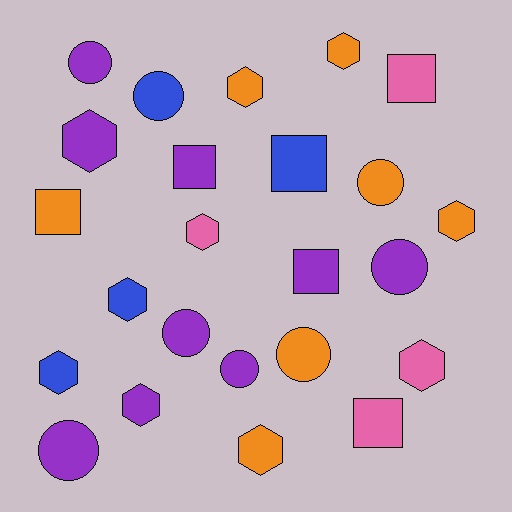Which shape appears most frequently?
Hexagon, with 10 objects.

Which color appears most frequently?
Purple, with 9 objects.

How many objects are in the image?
There are 24 objects.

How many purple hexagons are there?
There are 2 purple hexagons.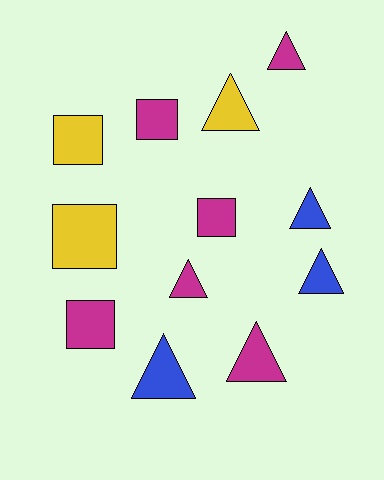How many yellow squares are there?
There are 2 yellow squares.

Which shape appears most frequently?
Triangle, with 7 objects.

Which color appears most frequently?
Magenta, with 6 objects.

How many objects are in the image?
There are 12 objects.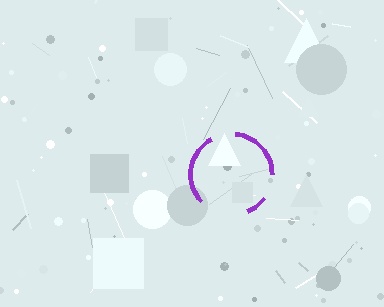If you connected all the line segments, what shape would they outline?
They would outline a circle.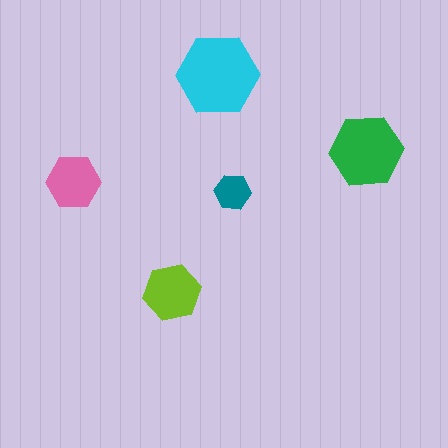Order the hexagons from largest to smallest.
the cyan one, the green one, the lime one, the pink one, the teal one.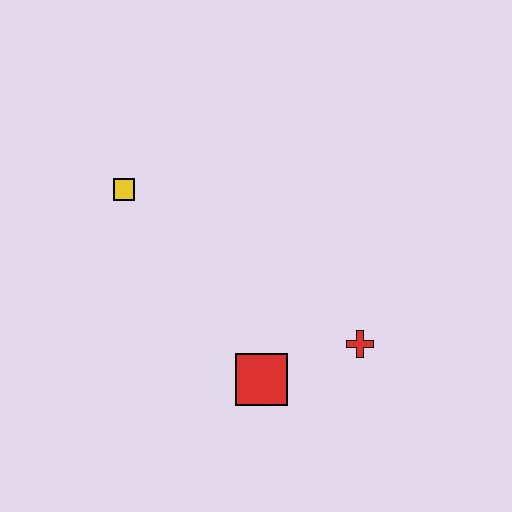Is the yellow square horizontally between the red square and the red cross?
No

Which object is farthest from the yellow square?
The red cross is farthest from the yellow square.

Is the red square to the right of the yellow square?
Yes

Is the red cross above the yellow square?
No